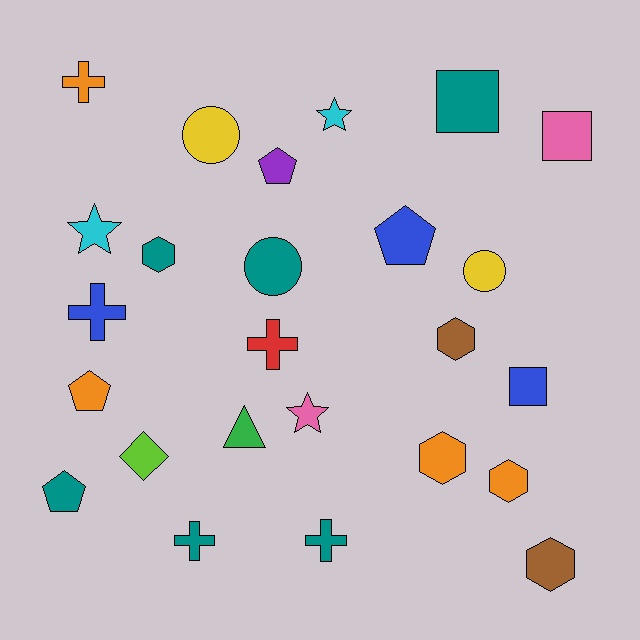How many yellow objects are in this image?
There are 2 yellow objects.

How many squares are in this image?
There are 3 squares.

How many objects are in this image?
There are 25 objects.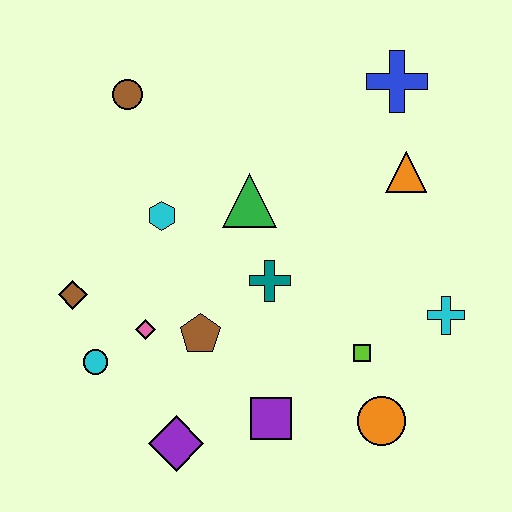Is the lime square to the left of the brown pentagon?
No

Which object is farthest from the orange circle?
The brown circle is farthest from the orange circle.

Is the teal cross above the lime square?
Yes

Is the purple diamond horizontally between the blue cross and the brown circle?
Yes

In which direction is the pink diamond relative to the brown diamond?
The pink diamond is to the right of the brown diamond.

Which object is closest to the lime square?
The orange circle is closest to the lime square.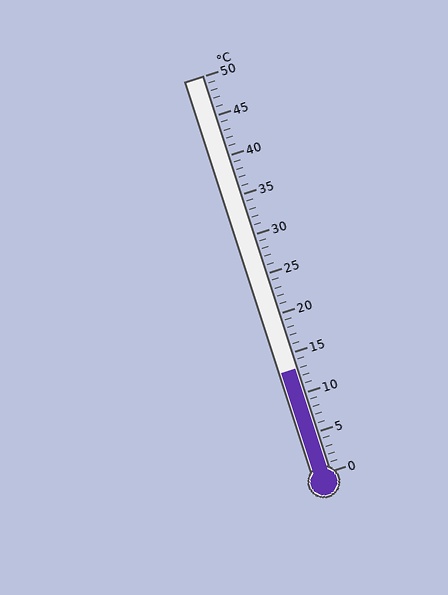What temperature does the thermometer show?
The thermometer shows approximately 13°C.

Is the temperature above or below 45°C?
The temperature is below 45°C.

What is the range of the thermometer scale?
The thermometer scale ranges from 0°C to 50°C.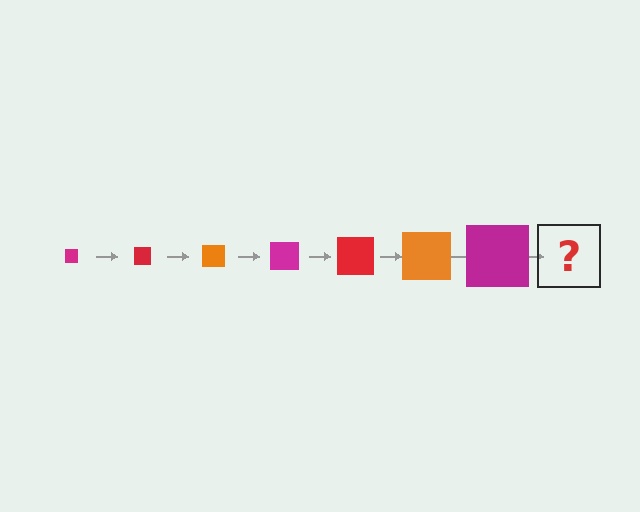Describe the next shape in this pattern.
It should be a red square, larger than the previous one.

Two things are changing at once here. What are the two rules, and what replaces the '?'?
The two rules are that the square grows larger each step and the color cycles through magenta, red, and orange. The '?' should be a red square, larger than the previous one.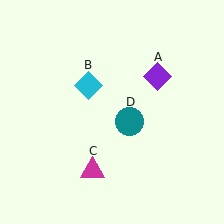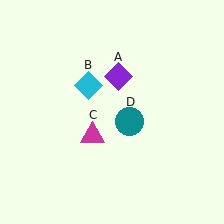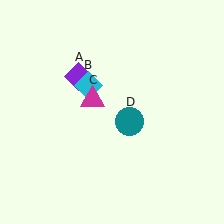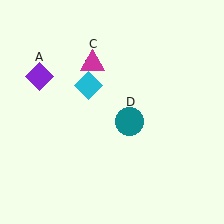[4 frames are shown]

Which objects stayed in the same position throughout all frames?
Cyan diamond (object B) and teal circle (object D) remained stationary.